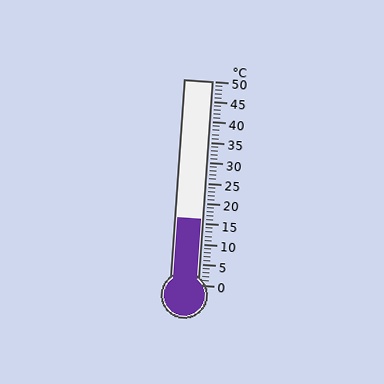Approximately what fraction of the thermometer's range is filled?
The thermometer is filled to approximately 30% of its range.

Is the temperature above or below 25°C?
The temperature is below 25°C.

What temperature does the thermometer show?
The thermometer shows approximately 16°C.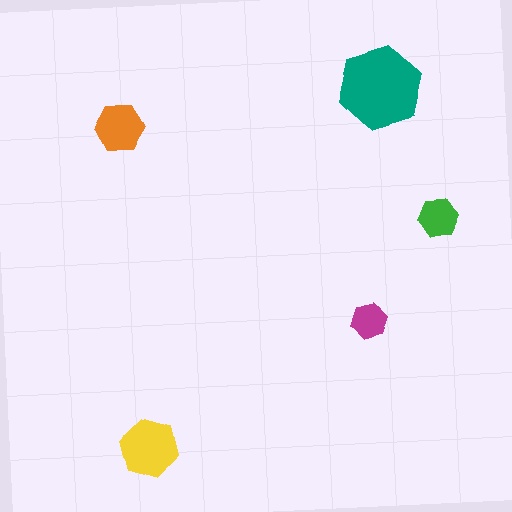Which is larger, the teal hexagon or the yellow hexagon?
The teal one.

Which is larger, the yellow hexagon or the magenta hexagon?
The yellow one.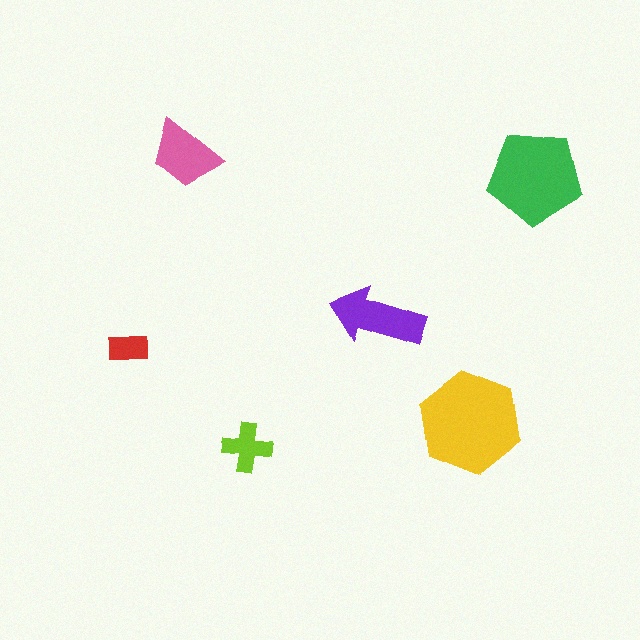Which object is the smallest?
The red rectangle.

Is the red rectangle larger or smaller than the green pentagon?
Smaller.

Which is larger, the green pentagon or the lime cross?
The green pentagon.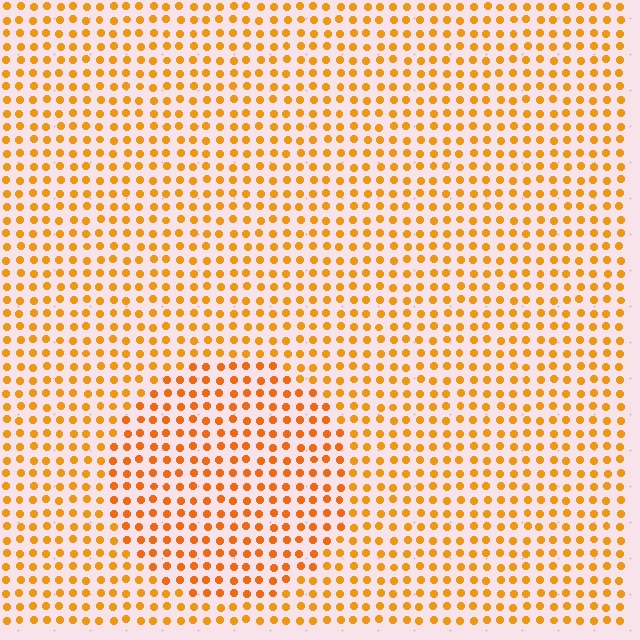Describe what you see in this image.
The image is filled with small orange elements in a uniform arrangement. A circle-shaped region is visible where the elements are tinted to a slightly different hue, forming a subtle color boundary.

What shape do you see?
I see a circle.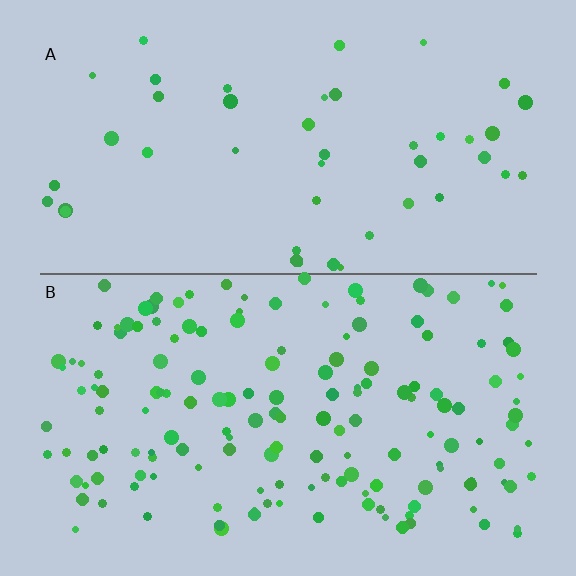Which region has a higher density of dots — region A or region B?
B (the bottom).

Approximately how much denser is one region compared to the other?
Approximately 3.4× — region B over region A.